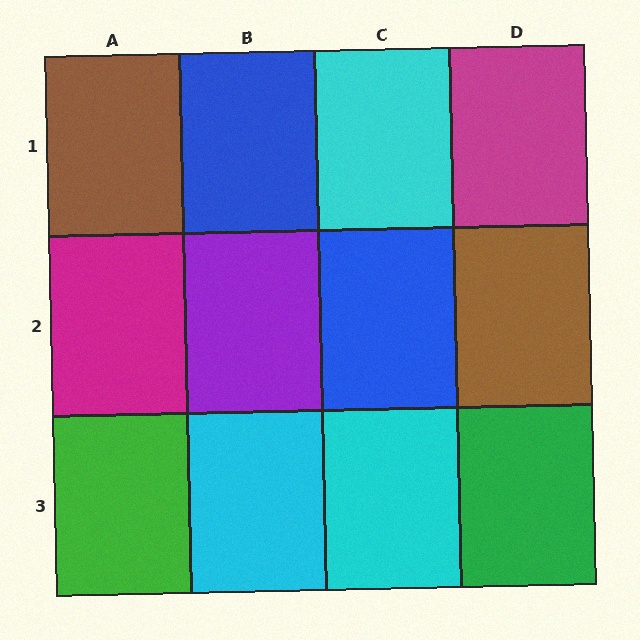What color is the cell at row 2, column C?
Blue.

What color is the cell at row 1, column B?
Blue.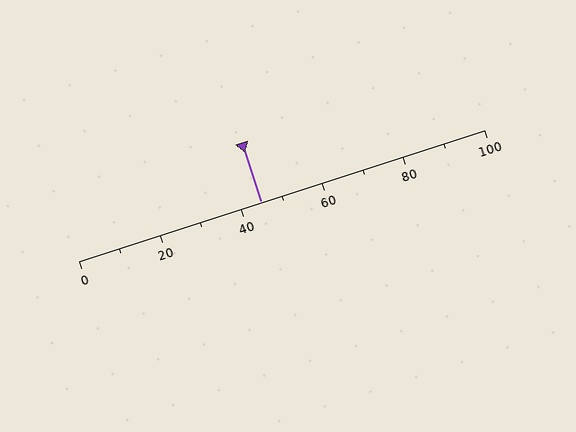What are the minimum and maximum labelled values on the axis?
The axis runs from 0 to 100.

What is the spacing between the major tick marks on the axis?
The major ticks are spaced 20 apart.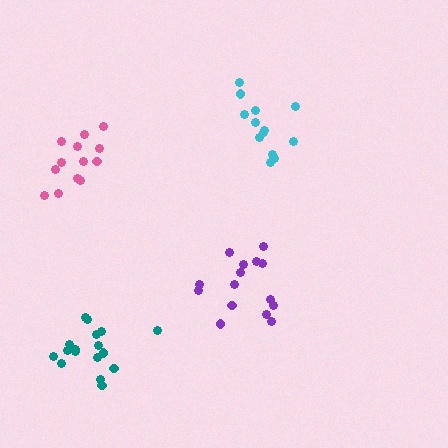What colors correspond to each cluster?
The clusters are colored: teal, pink, purple, cyan.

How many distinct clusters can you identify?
There are 4 distinct clusters.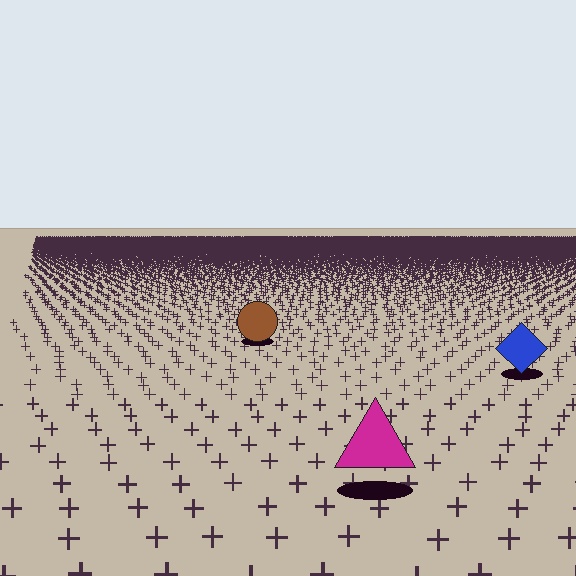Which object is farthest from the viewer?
The brown circle is farthest from the viewer. It appears smaller and the ground texture around it is denser.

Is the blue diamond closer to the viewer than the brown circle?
Yes. The blue diamond is closer — you can tell from the texture gradient: the ground texture is coarser near it.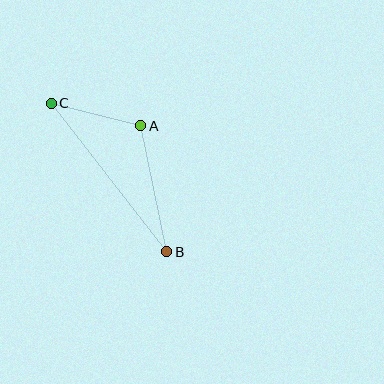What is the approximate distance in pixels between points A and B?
The distance between A and B is approximately 129 pixels.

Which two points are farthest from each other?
Points B and C are farthest from each other.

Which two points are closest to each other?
Points A and C are closest to each other.